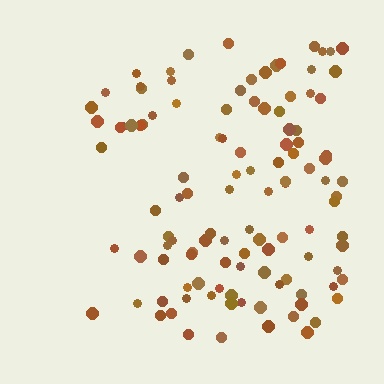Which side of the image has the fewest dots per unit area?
The left.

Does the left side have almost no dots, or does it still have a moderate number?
Still a moderate number, just noticeably fewer than the right.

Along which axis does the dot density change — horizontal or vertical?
Horizontal.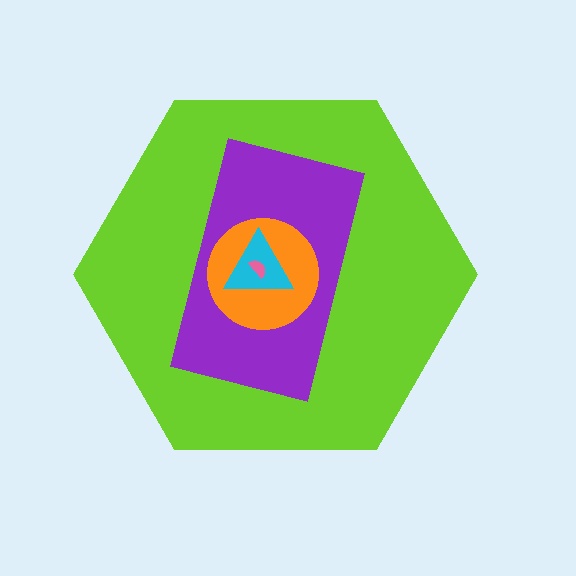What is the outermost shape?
The lime hexagon.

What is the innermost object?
The pink semicircle.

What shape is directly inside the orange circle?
The cyan triangle.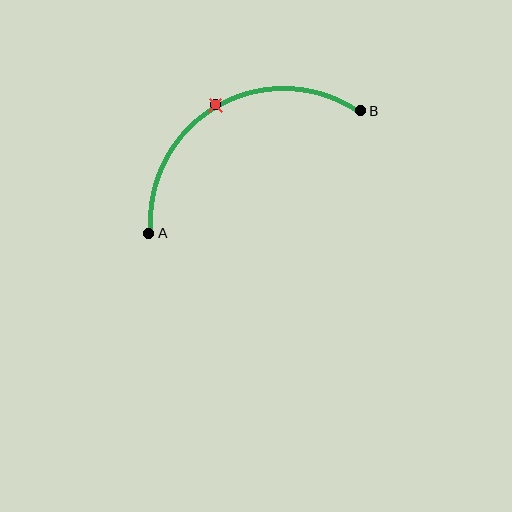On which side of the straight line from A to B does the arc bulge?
The arc bulges above the straight line connecting A and B.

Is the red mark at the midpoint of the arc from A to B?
Yes. The red mark lies on the arc at equal arc-length from both A and B — it is the arc midpoint.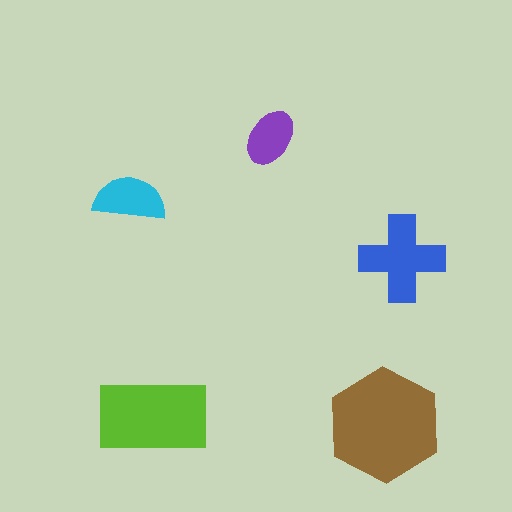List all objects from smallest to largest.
The purple ellipse, the cyan semicircle, the blue cross, the lime rectangle, the brown hexagon.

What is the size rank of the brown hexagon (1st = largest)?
1st.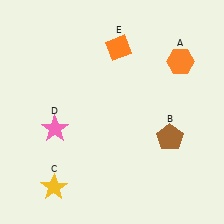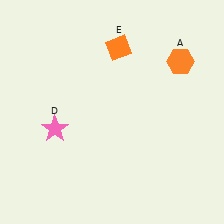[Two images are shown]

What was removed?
The brown pentagon (B), the yellow star (C) were removed in Image 2.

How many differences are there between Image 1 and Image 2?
There are 2 differences between the two images.